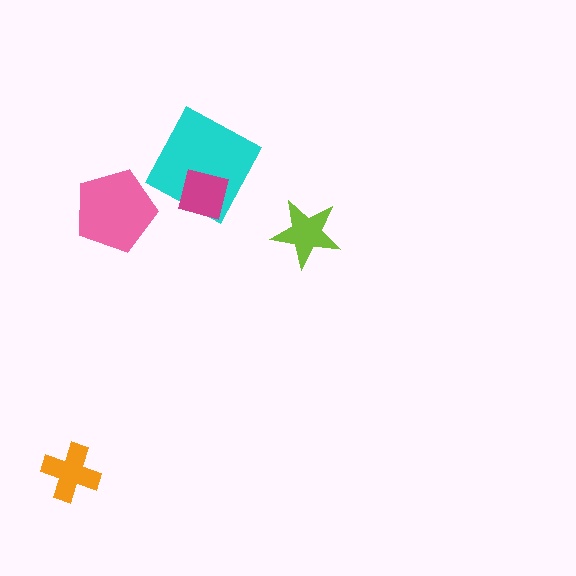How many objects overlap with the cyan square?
1 object overlaps with the cyan square.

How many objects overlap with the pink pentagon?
0 objects overlap with the pink pentagon.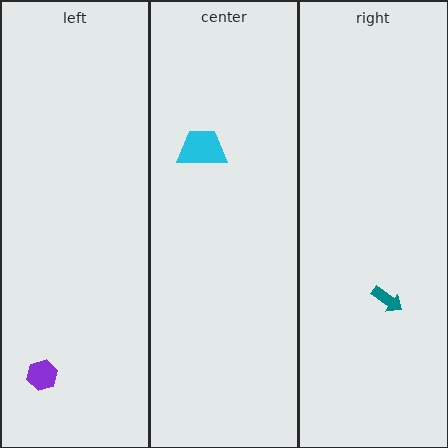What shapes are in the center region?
The cyan trapezoid.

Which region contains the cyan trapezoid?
The center region.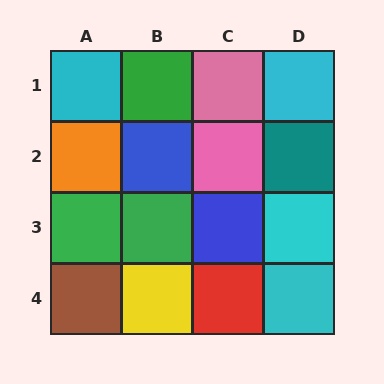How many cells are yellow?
1 cell is yellow.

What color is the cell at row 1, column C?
Pink.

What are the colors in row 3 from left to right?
Green, green, blue, cyan.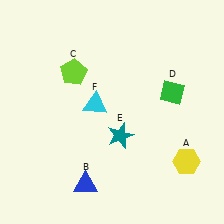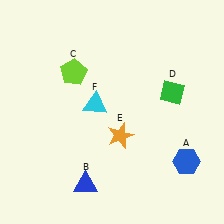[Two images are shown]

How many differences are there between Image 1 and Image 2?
There are 2 differences between the two images.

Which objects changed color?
A changed from yellow to blue. E changed from teal to orange.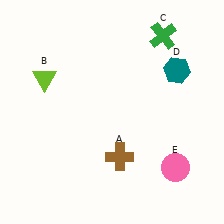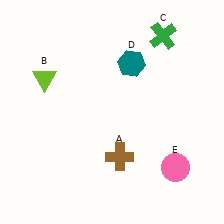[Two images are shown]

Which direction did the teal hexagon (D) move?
The teal hexagon (D) moved left.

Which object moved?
The teal hexagon (D) moved left.